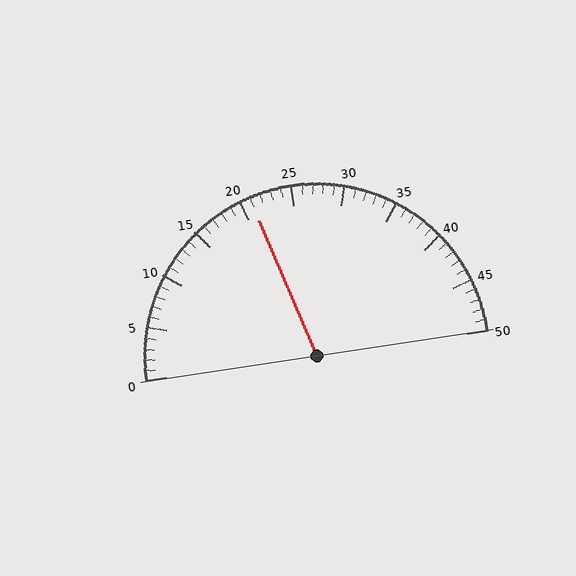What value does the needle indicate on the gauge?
The needle indicates approximately 21.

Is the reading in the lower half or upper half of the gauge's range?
The reading is in the lower half of the range (0 to 50).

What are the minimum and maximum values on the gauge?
The gauge ranges from 0 to 50.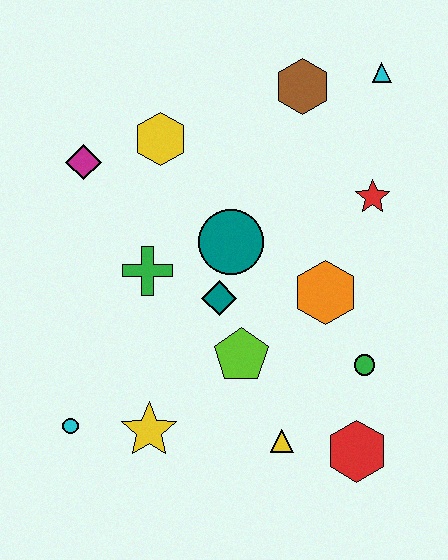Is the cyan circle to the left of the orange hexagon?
Yes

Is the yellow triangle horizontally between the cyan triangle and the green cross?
Yes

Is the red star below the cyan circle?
No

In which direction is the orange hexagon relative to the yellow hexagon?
The orange hexagon is to the right of the yellow hexagon.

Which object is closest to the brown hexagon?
The cyan triangle is closest to the brown hexagon.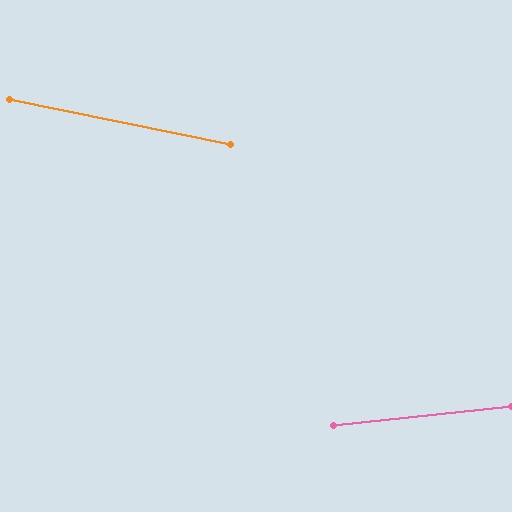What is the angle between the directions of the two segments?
Approximately 18 degrees.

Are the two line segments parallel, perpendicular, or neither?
Neither parallel nor perpendicular — they differ by about 18°.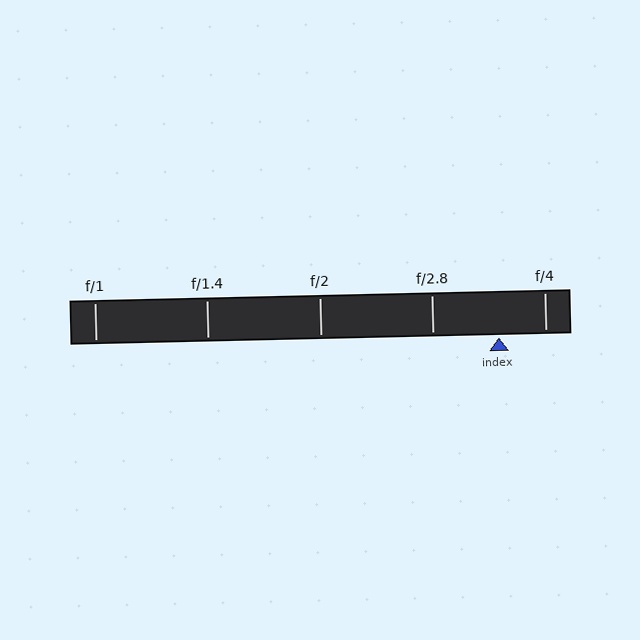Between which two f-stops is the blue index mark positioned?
The index mark is between f/2.8 and f/4.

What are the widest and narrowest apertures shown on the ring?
The widest aperture shown is f/1 and the narrowest is f/4.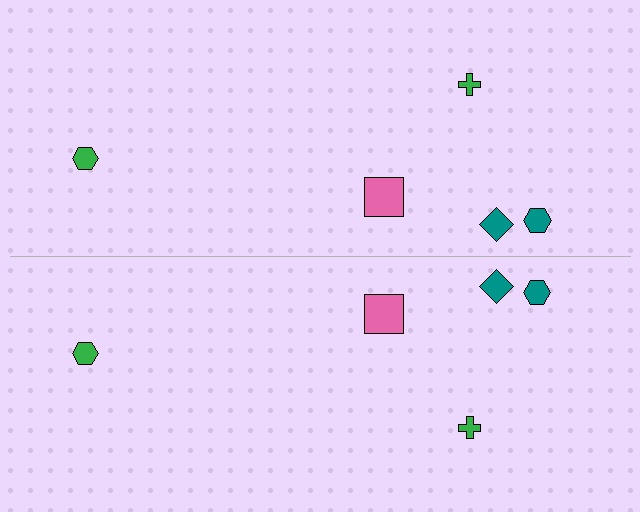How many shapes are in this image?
There are 10 shapes in this image.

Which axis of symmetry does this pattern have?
The pattern has a horizontal axis of symmetry running through the center of the image.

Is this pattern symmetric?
Yes, this pattern has bilateral (reflection) symmetry.